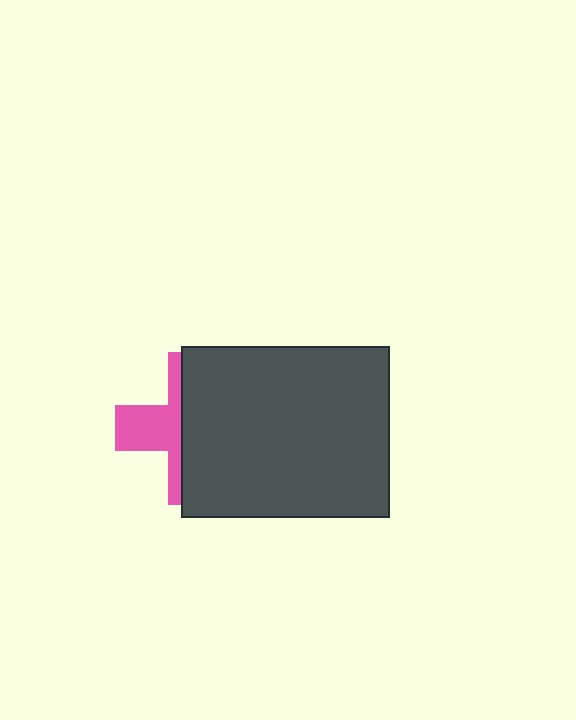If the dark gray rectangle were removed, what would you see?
You would see the complete pink cross.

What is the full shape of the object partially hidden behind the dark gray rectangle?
The partially hidden object is a pink cross.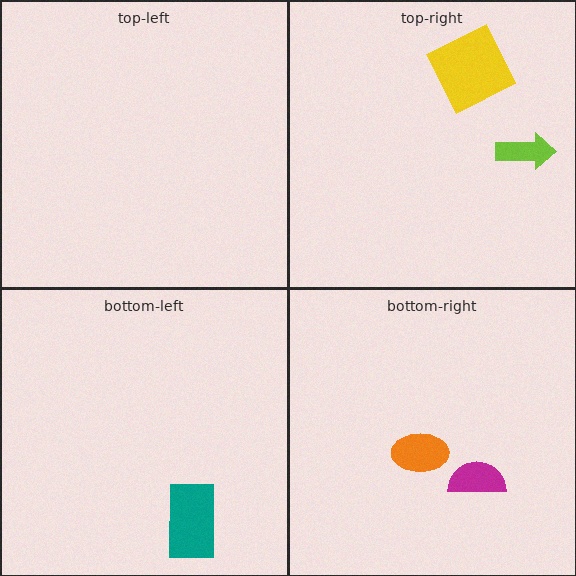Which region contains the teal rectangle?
The bottom-left region.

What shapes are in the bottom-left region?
The teal rectangle.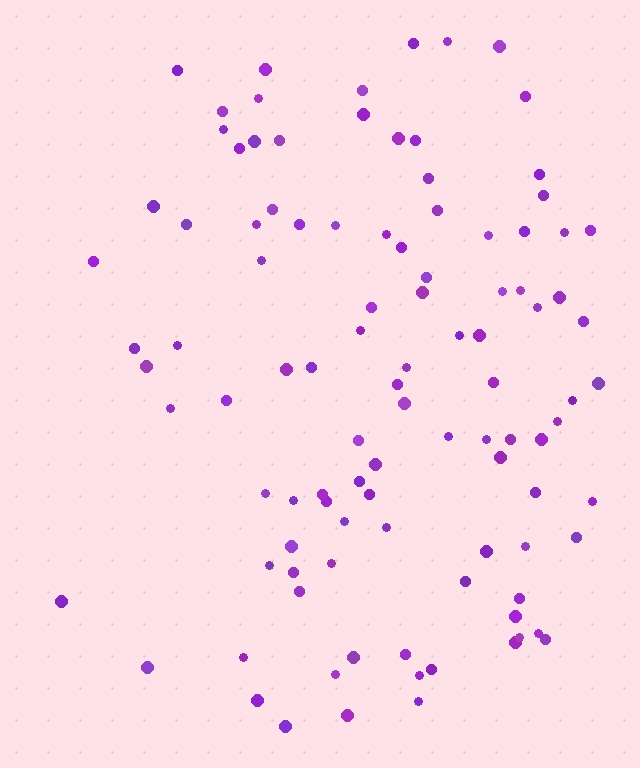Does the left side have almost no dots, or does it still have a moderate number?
Still a moderate number, just noticeably fewer than the right.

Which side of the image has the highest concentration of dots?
The right.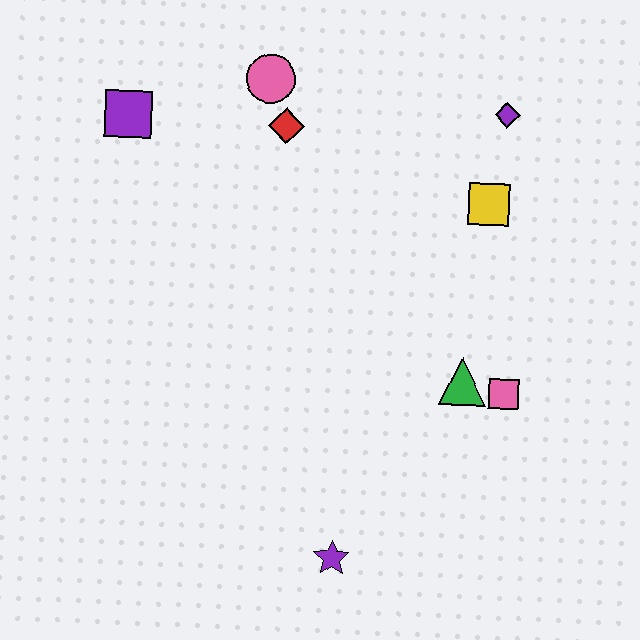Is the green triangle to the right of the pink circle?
Yes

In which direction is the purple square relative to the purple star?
The purple square is above the purple star.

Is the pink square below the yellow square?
Yes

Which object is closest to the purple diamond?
The yellow square is closest to the purple diamond.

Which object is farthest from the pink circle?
The purple star is farthest from the pink circle.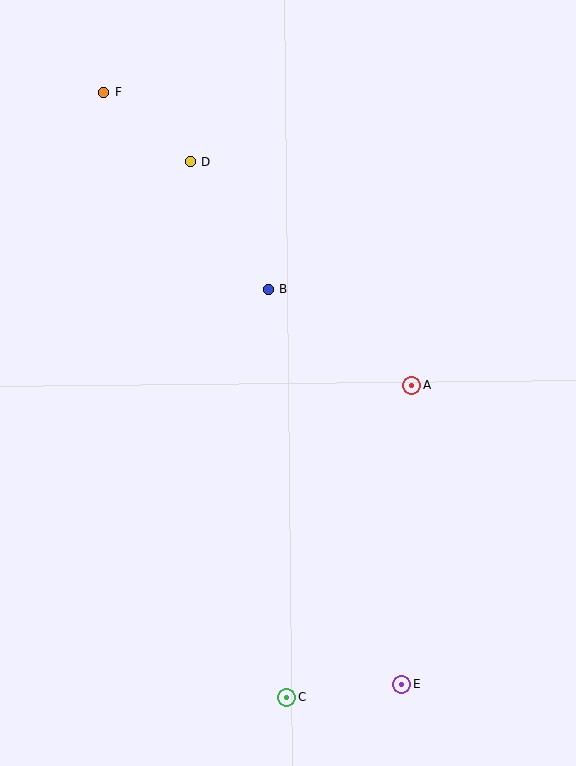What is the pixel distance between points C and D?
The distance between C and D is 544 pixels.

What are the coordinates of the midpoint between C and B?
The midpoint between C and B is at (278, 494).